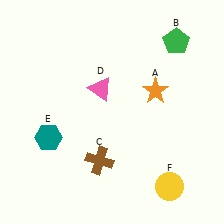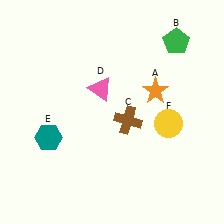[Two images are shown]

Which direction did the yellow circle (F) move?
The yellow circle (F) moved up.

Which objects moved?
The objects that moved are: the brown cross (C), the yellow circle (F).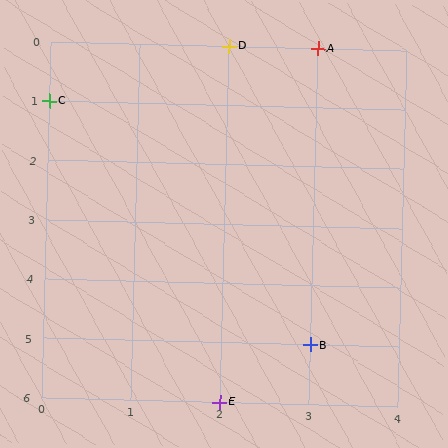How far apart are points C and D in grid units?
Points C and D are 2 columns and 1 row apart (about 2.2 grid units diagonally).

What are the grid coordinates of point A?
Point A is at grid coordinates (3, 0).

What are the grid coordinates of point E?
Point E is at grid coordinates (2, 6).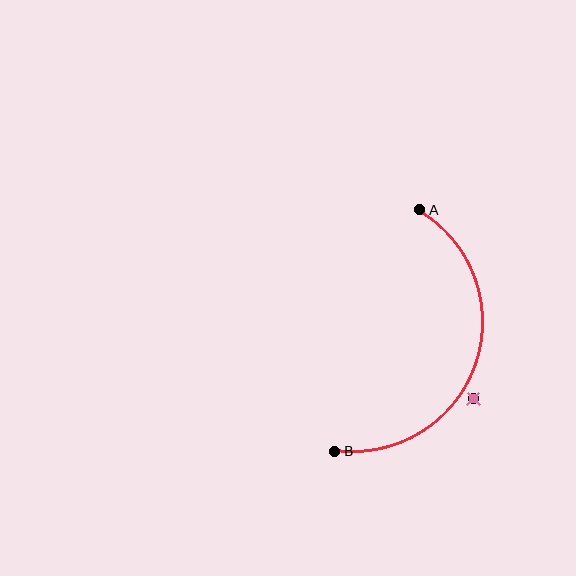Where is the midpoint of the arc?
The arc midpoint is the point on the curve farthest from the straight line joining A and B. It sits to the right of that line.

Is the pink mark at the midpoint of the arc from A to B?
No — the pink mark does not lie on the arc at all. It sits slightly outside the curve.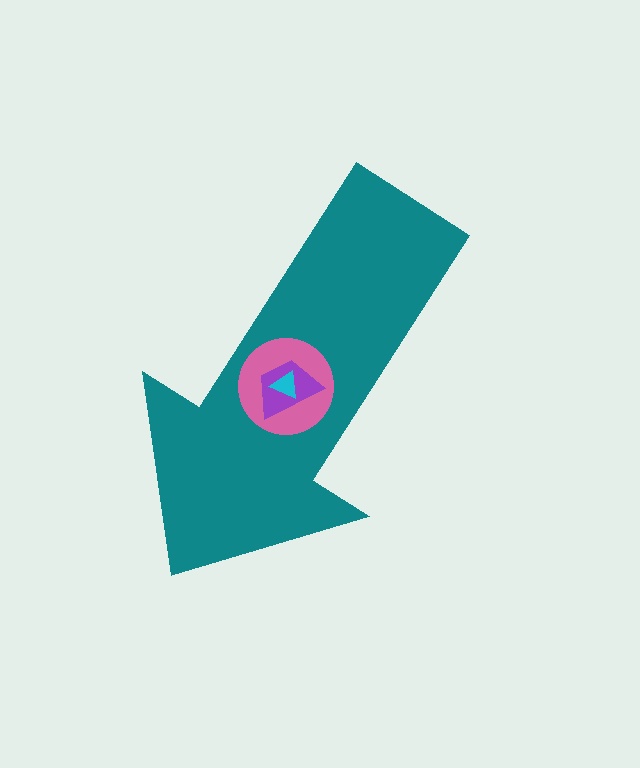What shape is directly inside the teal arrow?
The pink circle.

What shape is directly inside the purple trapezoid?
The cyan triangle.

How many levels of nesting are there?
4.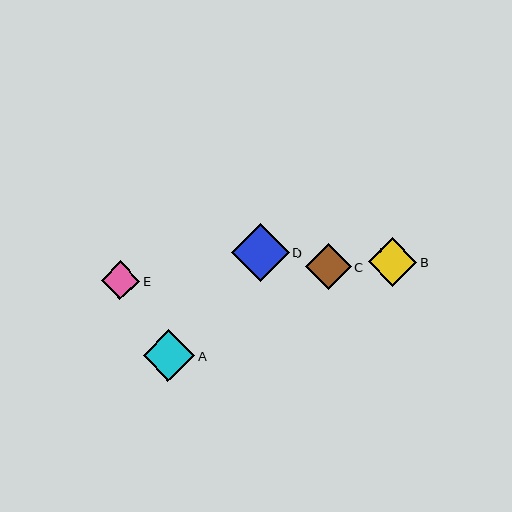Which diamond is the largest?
Diamond D is the largest with a size of approximately 57 pixels.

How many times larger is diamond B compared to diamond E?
Diamond B is approximately 1.2 times the size of diamond E.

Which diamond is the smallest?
Diamond E is the smallest with a size of approximately 39 pixels.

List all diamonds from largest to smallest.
From largest to smallest: D, A, B, C, E.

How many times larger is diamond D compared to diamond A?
Diamond D is approximately 1.1 times the size of diamond A.